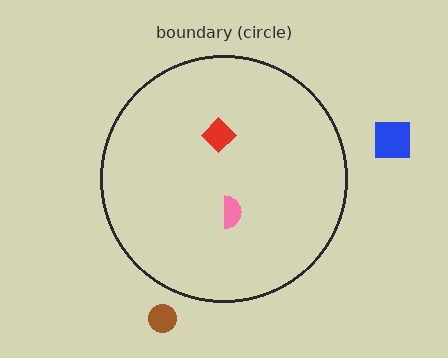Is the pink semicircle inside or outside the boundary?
Inside.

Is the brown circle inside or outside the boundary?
Outside.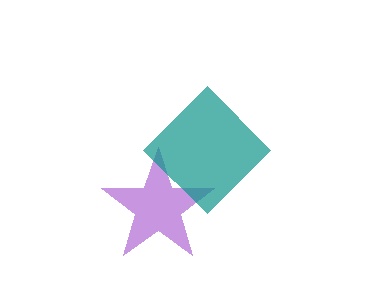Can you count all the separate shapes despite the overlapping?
Yes, there are 2 separate shapes.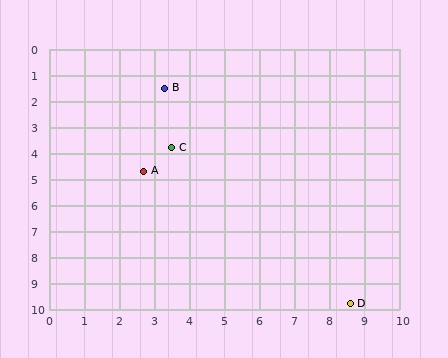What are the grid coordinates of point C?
Point C is at approximately (3.5, 3.8).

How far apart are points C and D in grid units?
Points C and D are about 7.9 grid units apart.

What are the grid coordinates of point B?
Point B is at approximately (3.3, 1.5).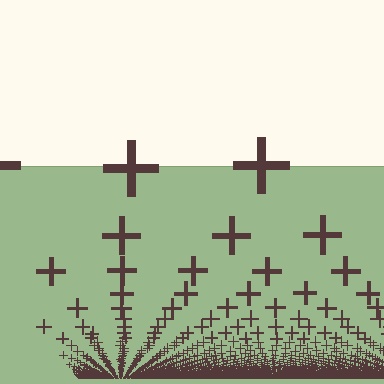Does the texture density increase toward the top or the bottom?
Density increases toward the bottom.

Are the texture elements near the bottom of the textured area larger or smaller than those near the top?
Smaller. The gradient is inverted — elements near the bottom are smaller and denser.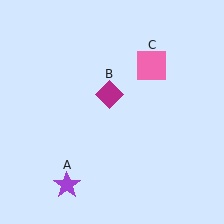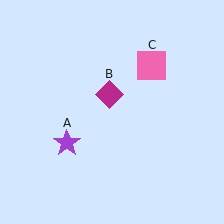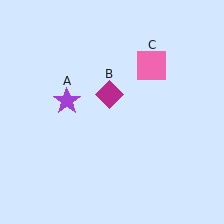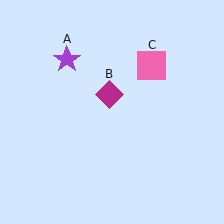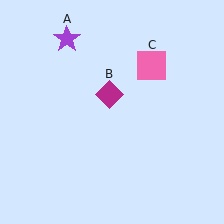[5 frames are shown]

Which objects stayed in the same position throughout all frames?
Magenta diamond (object B) and pink square (object C) remained stationary.